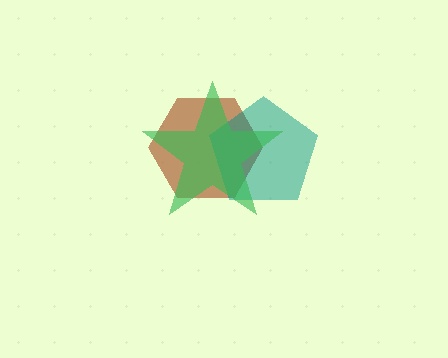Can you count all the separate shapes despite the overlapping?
Yes, there are 3 separate shapes.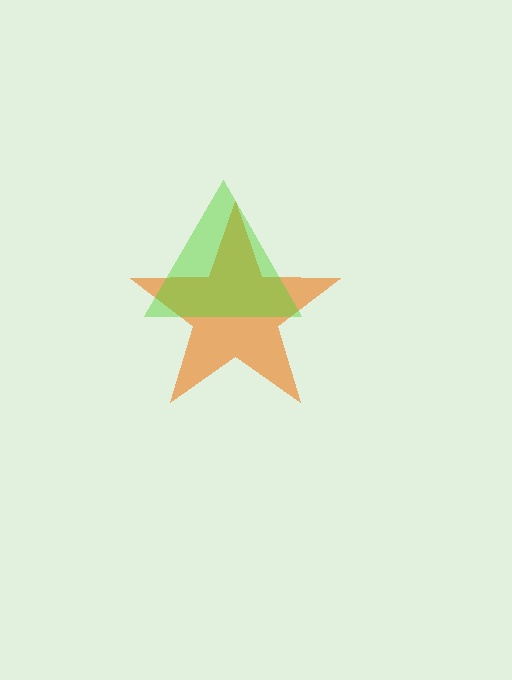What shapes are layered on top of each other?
The layered shapes are: an orange star, a lime triangle.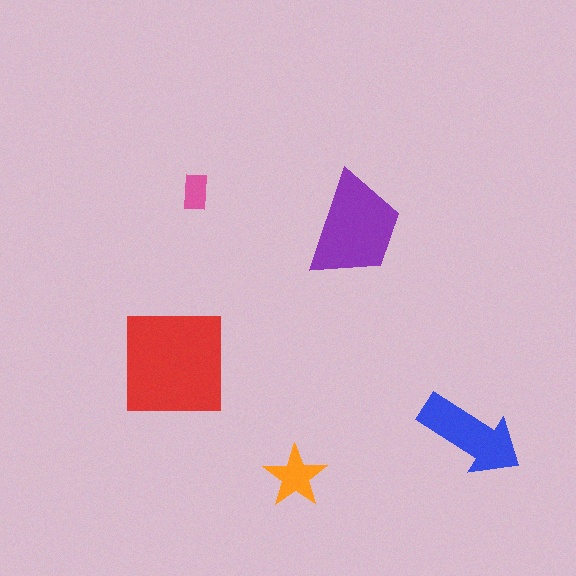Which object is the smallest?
The pink rectangle.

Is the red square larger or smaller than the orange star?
Larger.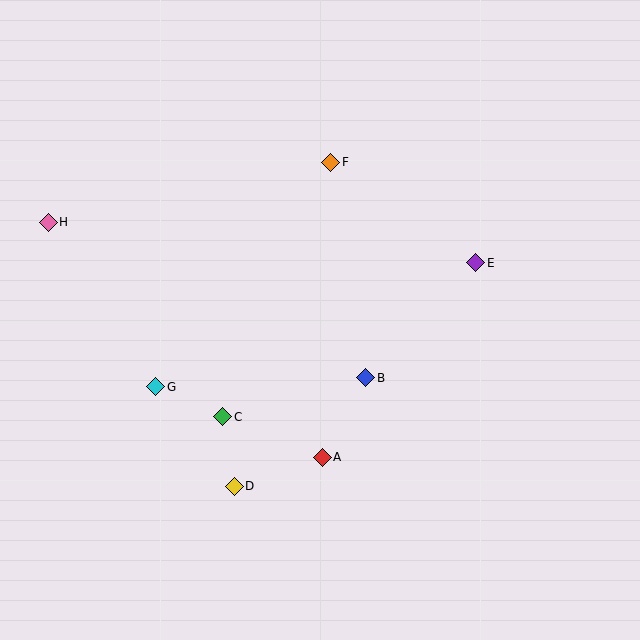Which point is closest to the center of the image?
Point B at (366, 378) is closest to the center.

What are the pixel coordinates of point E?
Point E is at (476, 263).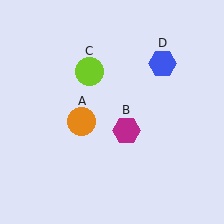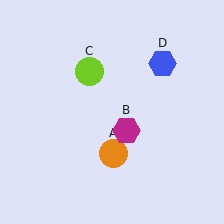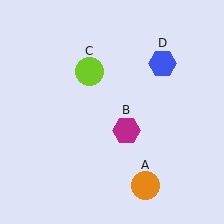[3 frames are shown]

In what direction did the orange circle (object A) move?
The orange circle (object A) moved down and to the right.